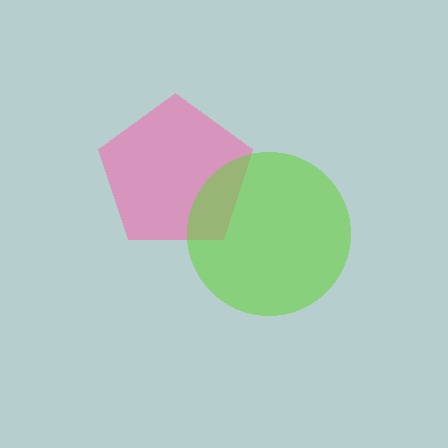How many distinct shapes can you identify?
There are 2 distinct shapes: a pink pentagon, a lime circle.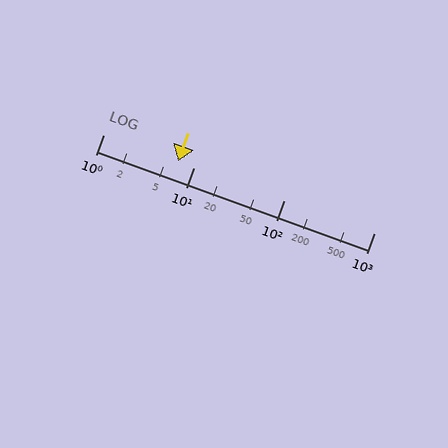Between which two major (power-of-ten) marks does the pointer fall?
The pointer is between 1 and 10.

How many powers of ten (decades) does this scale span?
The scale spans 3 decades, from 1 to 1000.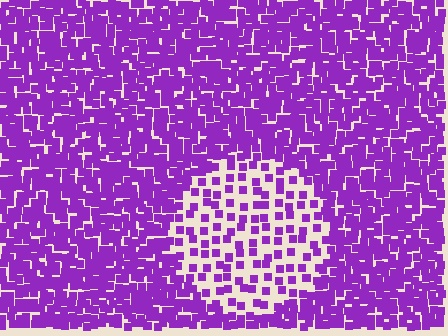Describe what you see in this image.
The image contains small purple elements arranged at two different densities. A circle-shaped region is visible where the elements are less densely packed than the surrounding area.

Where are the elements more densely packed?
The elements are more densely packed outside the circle boundary.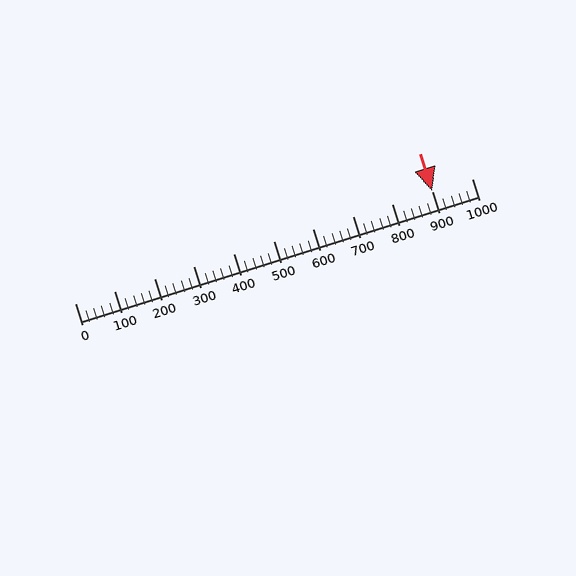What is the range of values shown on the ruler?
The ruler shows values from 0 to 1000.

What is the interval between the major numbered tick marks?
The major tick marks are spaced 100 units apart.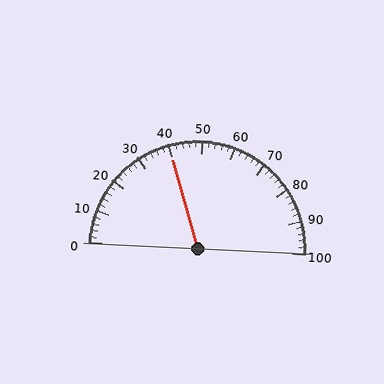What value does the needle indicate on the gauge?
The needle indicates approximately 40.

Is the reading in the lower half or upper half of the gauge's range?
The reading is in the lower half of the range (0 to 100).